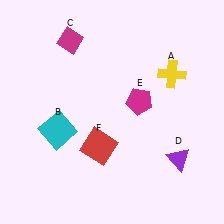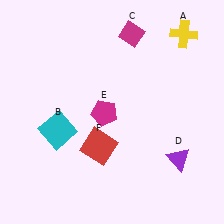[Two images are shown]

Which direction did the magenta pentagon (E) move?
The magenta pentagon (E) moved left.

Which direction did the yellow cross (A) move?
The yellow cross (A) moved up.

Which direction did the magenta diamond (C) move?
The magenta diamond (C) moved right.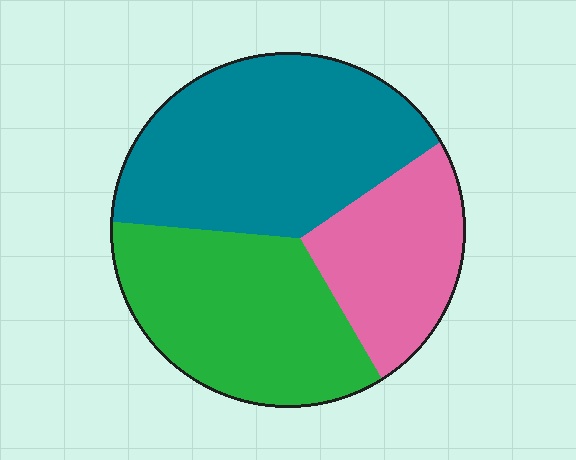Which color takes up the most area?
Teal, at roughly 45%.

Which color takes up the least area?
Pink, at roughly 25%.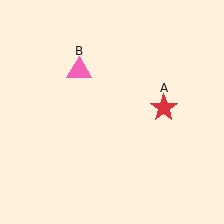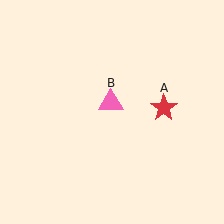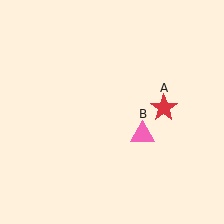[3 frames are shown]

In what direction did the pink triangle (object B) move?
The pink triangle (object B) moved down and to the right.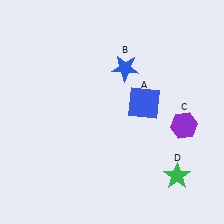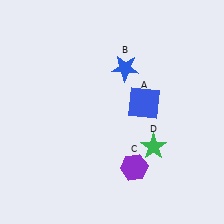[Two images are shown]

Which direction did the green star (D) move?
The green star (D) moved up.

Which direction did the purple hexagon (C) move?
The purple hexagon (C) moved left.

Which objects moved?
The objects that moved are: the purple hexagon (C), the green star (D).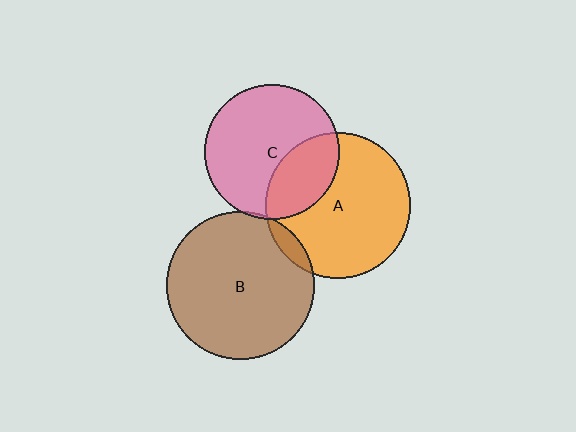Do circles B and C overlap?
Yes.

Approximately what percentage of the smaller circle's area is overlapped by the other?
Approximately 5%.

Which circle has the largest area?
Circle B (brown).